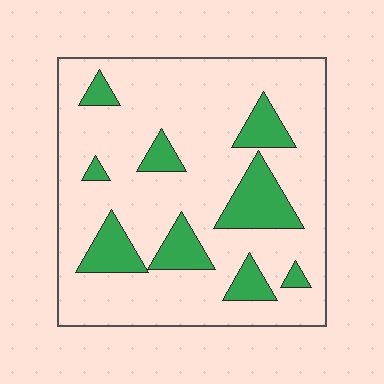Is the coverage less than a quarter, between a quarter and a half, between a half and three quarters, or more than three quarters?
Less than a quarter.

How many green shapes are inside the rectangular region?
9.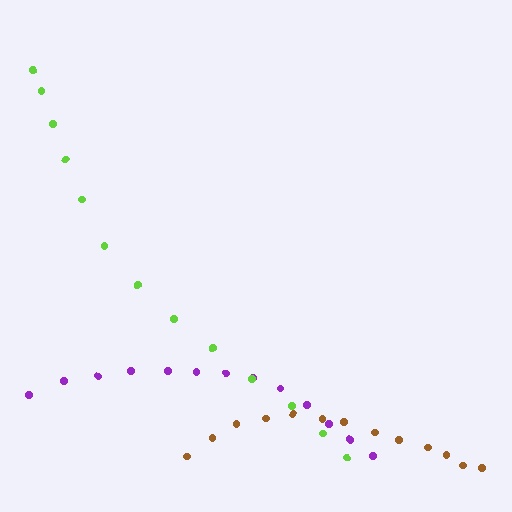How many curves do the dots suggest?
There are 3 distinct paths.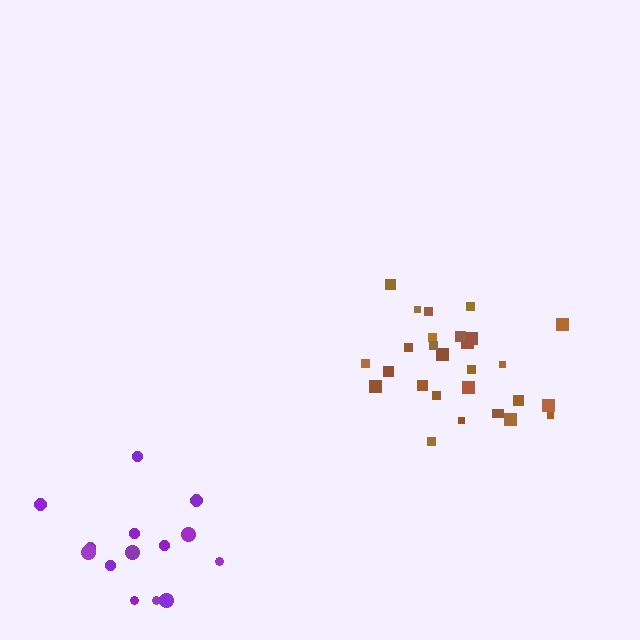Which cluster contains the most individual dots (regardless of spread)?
Brown (29).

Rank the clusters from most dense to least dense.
brown, purple.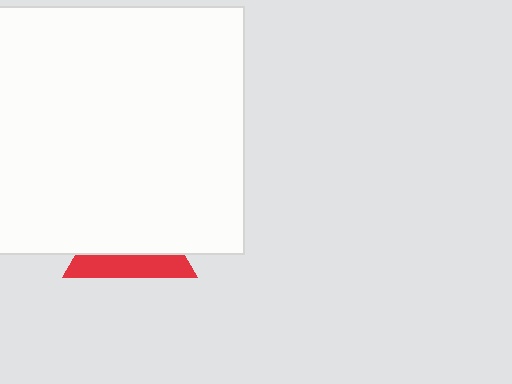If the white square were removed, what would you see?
You would see the complete red triangle.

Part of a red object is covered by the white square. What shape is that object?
It is a triangle.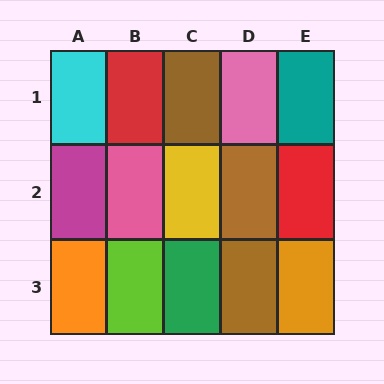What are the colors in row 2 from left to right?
Magenta, pink, yellow, brown, red.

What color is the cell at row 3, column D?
Brown.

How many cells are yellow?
1 cell is yellow.